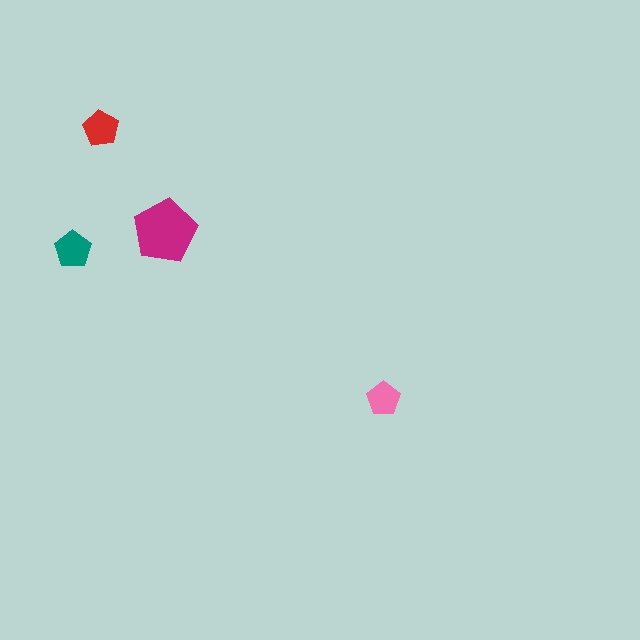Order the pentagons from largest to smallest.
the magenta one, the teal one, the red one, the pink one.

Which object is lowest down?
The pink pentagon is bottommost.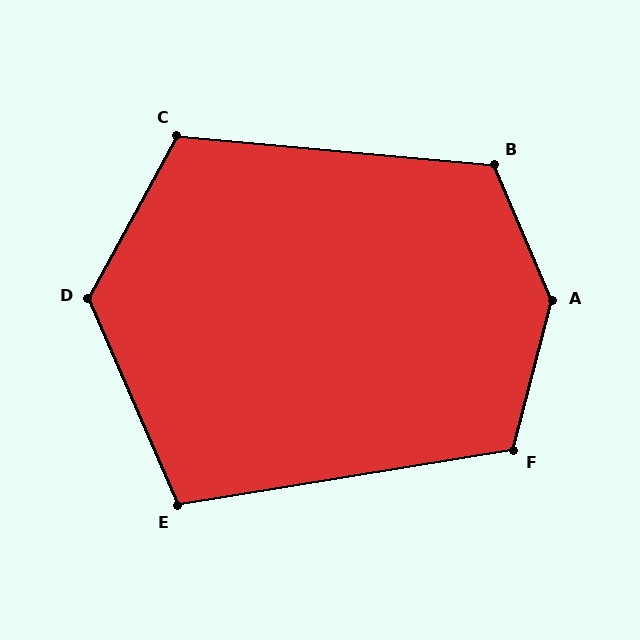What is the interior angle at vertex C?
Approximately 114 degrees (obtuse).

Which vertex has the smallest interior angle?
E, at approximately 104 degrees.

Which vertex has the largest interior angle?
A, at approximately 142 degrees.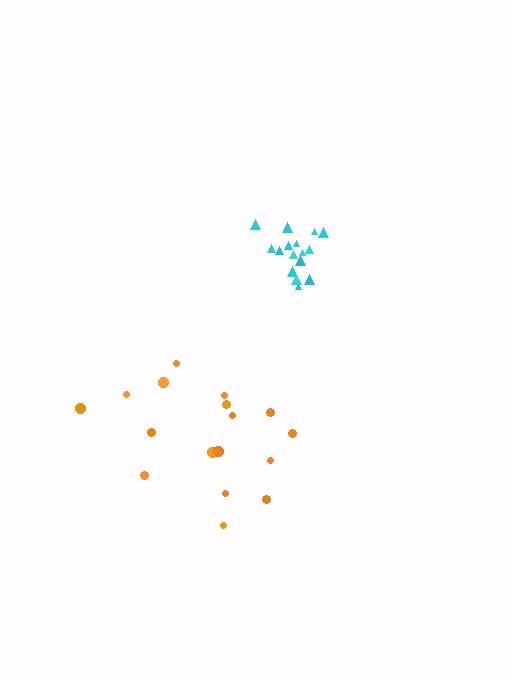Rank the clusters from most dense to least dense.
cyan, orange.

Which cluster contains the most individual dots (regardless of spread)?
Orange (17).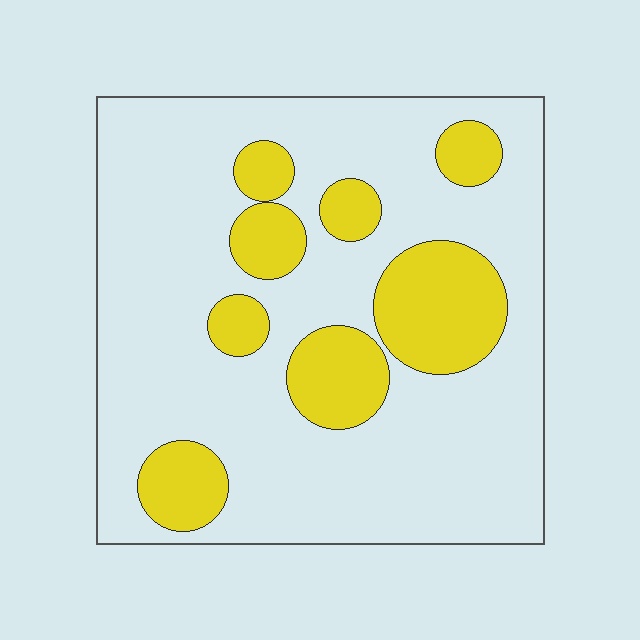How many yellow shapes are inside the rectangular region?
8.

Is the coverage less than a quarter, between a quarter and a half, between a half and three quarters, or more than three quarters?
Less than a quarter.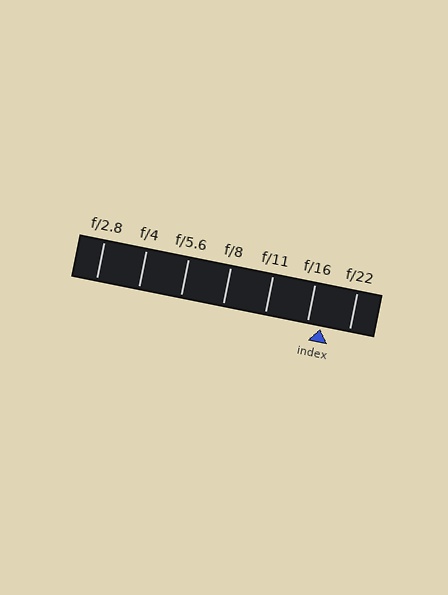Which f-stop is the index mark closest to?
The index mark is closest to f/16.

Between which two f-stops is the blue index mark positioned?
The index mark is between f/16 and f/22.